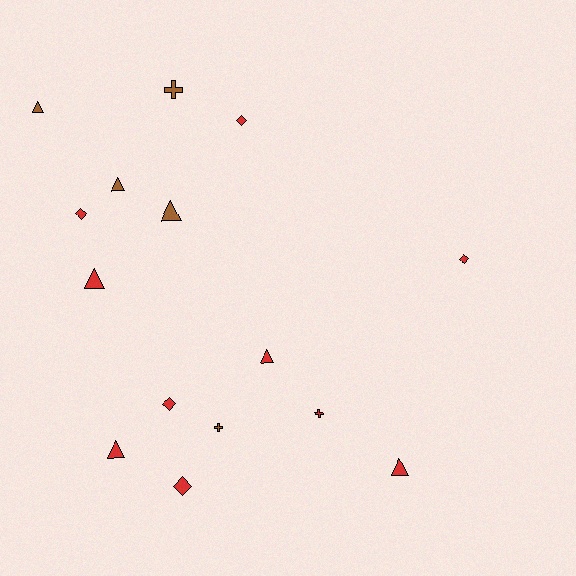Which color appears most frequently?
Red, with 10 objects.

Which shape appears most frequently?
Triangle, with 7 objects.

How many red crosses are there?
There is 1 red cross.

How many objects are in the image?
There are 15 objects.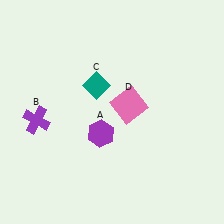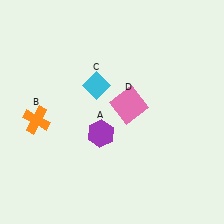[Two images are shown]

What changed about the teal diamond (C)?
In Image 1, C is teal. In Image 2, it changed to cyan.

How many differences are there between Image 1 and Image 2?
There are 2 differences between the two images.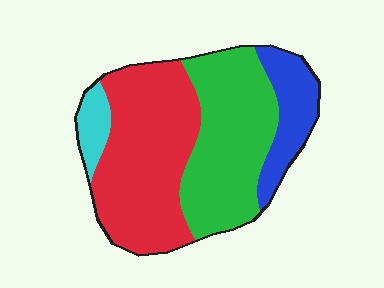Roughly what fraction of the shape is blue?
Blue takes up about one eighth (1/8) of the shape.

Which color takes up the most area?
Red, at roughly 45%.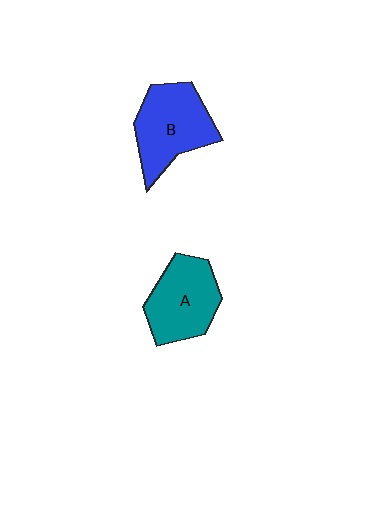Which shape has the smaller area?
Shape A (teal).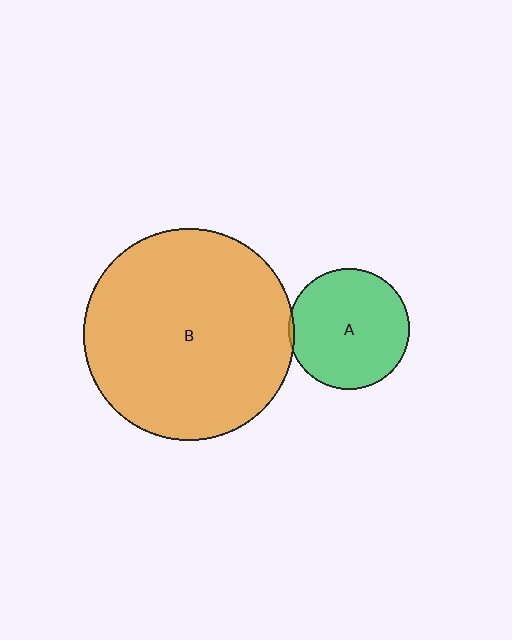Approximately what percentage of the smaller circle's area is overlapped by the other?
Approximately 5%.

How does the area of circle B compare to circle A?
Approximately 3.0 times.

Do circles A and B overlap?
Yes.